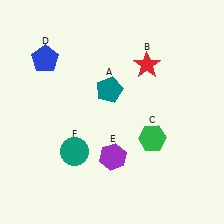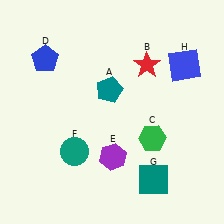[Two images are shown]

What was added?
A teal square (G), a blue square (H) were added in Image 2.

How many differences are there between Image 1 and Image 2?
There are 2 differences between the two images.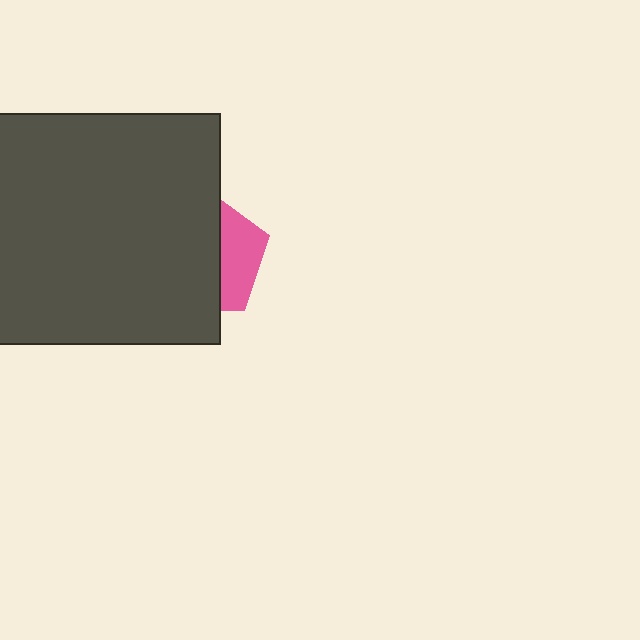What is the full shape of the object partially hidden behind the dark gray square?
The partially hidden object is a pink pentagon.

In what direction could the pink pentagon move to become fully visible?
The pink pentagon could move right. That would shift it out from behind the dark gray square entirely.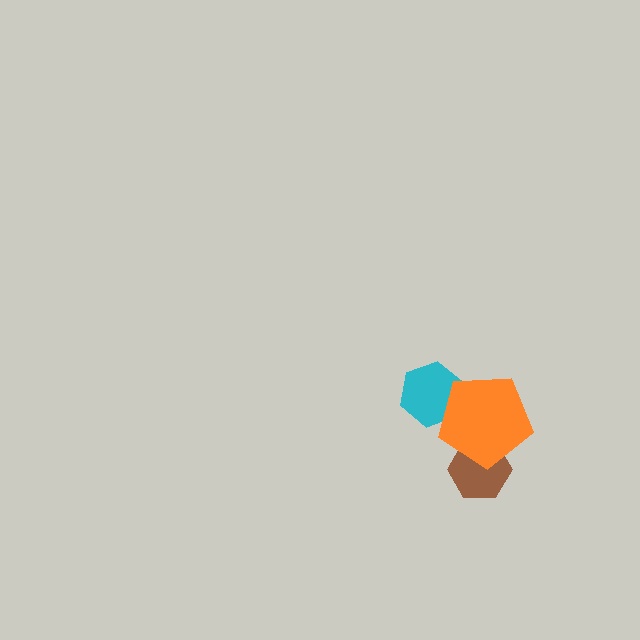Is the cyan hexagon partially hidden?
Yes, it is partially covered by another shape.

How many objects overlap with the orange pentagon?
2 objects overlap with the orange pentagon.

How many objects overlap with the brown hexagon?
1 object overlaps with the brown hexagon.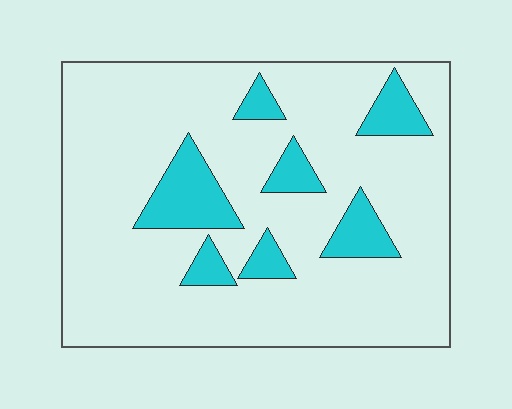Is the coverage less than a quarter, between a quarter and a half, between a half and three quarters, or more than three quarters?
Less than a quarter.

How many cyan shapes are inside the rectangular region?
7.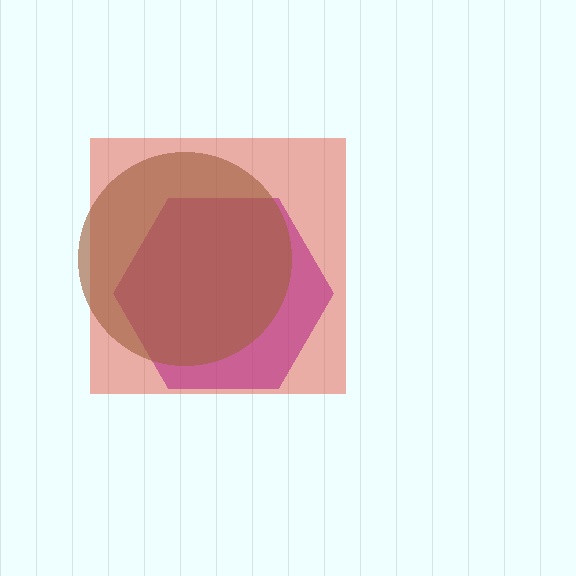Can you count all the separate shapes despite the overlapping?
Yes, there are 3 separate shapes.